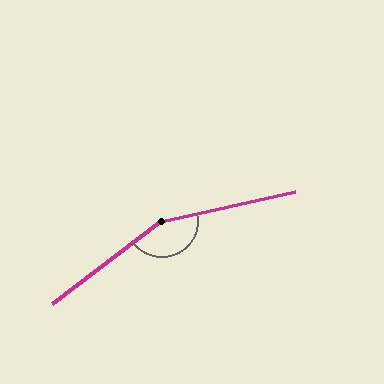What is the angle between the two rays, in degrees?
Approximately 156 degrees.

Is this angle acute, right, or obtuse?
It is obtuse.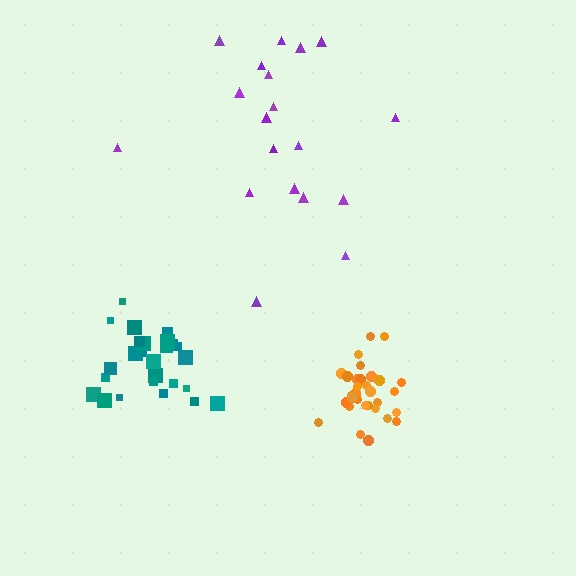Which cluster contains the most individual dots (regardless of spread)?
Orange (31).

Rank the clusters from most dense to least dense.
orange, teal, purple.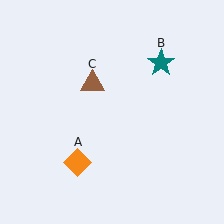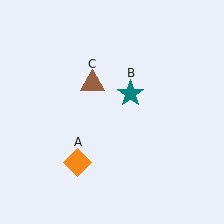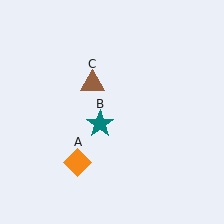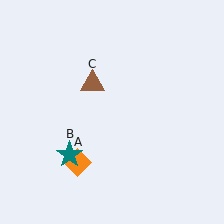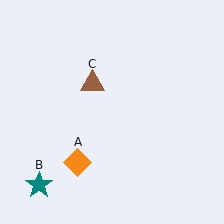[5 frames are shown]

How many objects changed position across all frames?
1 object changed position: teal star (object B).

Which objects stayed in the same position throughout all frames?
Orange diamond (object A) and brown triangle (object C) remained stationary.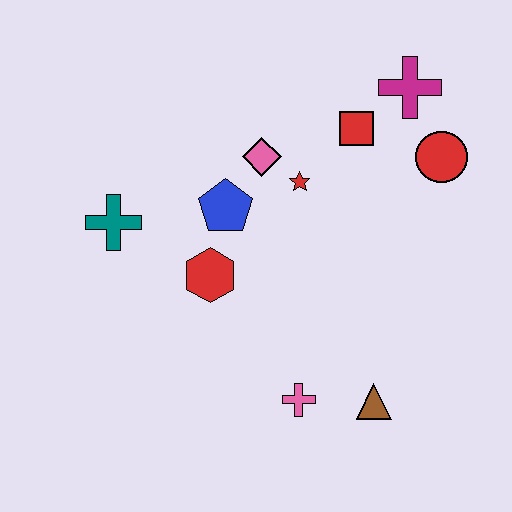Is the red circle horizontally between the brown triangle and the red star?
No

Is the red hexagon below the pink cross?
No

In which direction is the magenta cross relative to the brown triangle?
The magenta cross is above the brown triangle.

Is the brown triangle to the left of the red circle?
Yes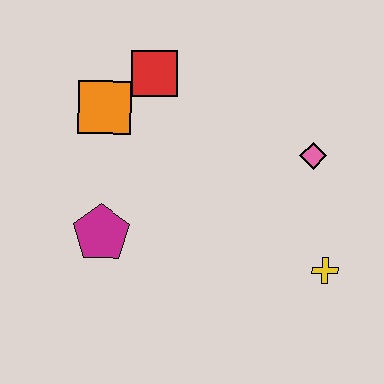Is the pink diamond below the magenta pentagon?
No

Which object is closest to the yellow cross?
The pink diamond is closest to the yellow cross.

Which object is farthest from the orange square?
The yellow cross is farthest from the orange square.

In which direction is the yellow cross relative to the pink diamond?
The yellow cross is below the pink diamond.